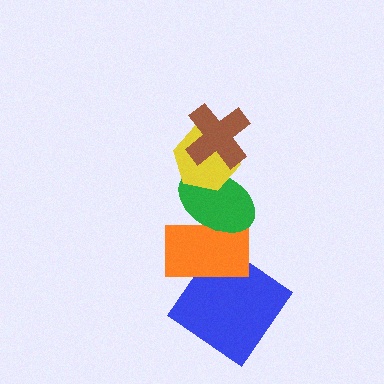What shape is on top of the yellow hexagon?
The brown cross is on top of the yellow hexagon.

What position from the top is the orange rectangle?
The orange rectangle is 4th from the top.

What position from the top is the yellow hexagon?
The yellow hexagon is 2nd from the top.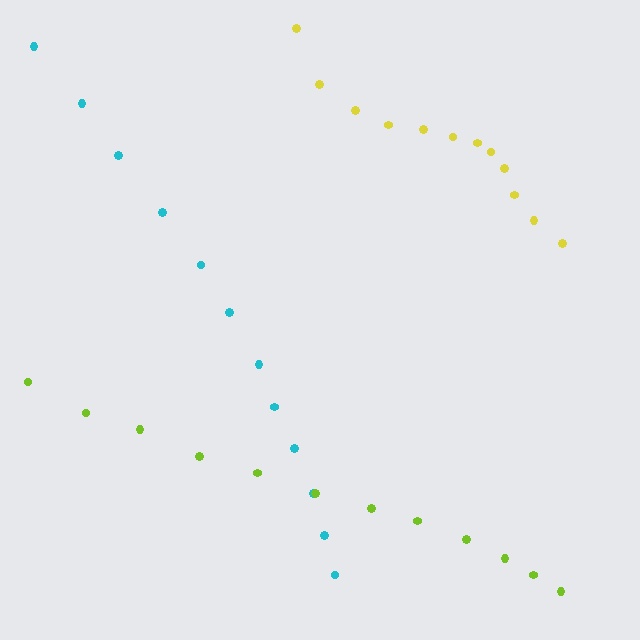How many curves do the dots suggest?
There are 3 distinct paths.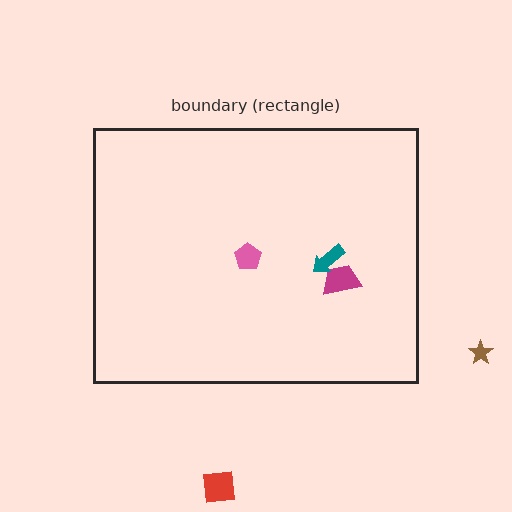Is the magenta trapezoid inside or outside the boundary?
Inside.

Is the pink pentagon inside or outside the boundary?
Inside.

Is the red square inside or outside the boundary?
Outside.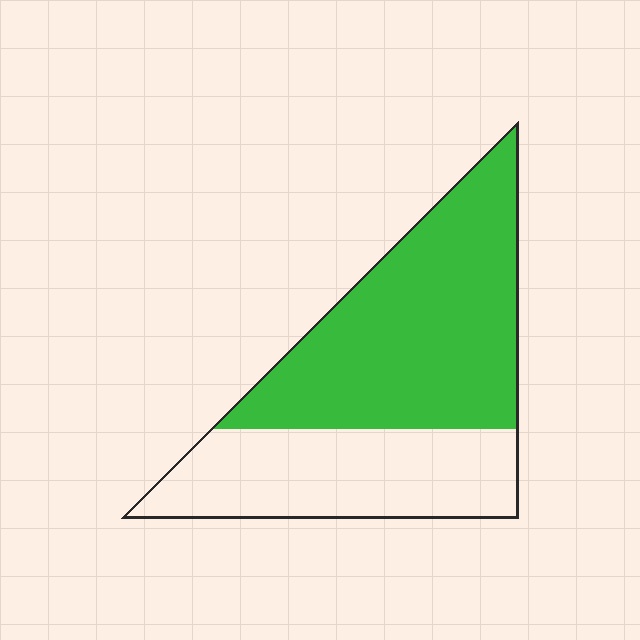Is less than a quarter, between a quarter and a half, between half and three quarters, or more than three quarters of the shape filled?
Between half and three quarters.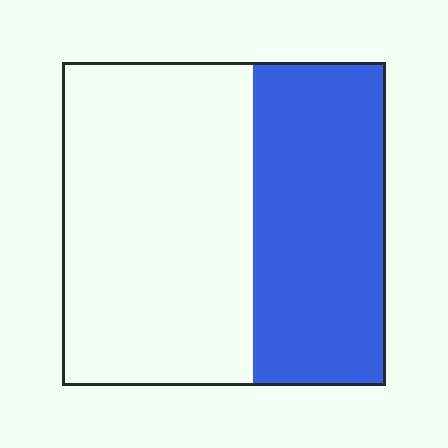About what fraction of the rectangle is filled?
About two fifths (2/5).